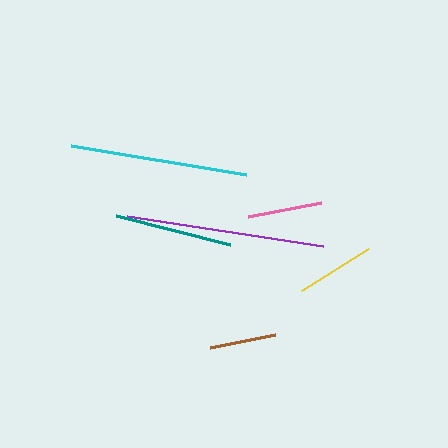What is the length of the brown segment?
The brown segment is approximately 66 pixels long.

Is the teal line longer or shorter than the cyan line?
The cyan line is longer than the teal line.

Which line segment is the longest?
The purple line is the longest at approximately 198 pixels.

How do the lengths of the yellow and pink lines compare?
The yellow and pink lines are approximately the same length.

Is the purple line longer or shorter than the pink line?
The purple line is longer than the pink line.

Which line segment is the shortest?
The brown line is the shortest at approximately 66 pixels.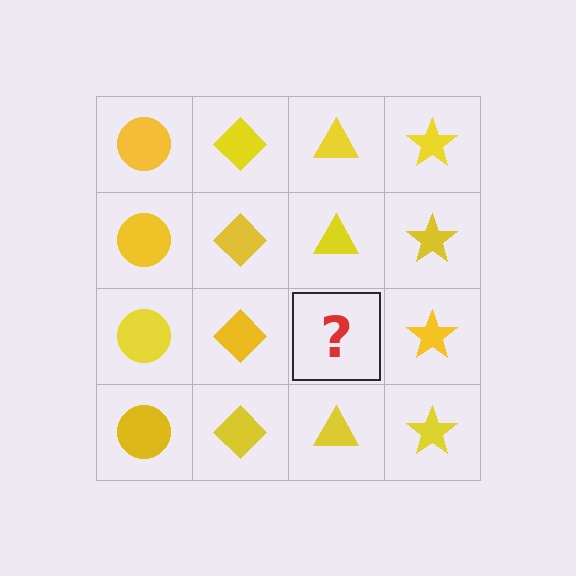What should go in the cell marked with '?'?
The missing cell should contain a yellow triangle.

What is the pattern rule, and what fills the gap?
The rule is that each column has a consistent shape. The gap should be filled with a yellow triangle.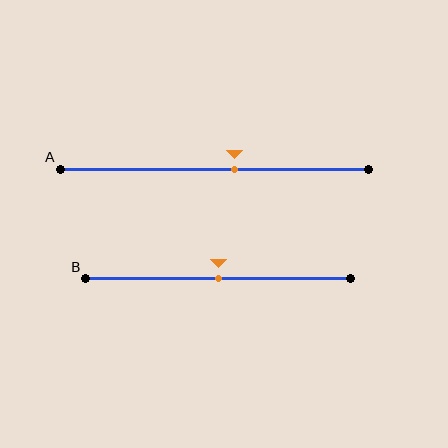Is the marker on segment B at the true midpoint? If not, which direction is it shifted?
Yes, the marker on segment B is at the true midpoint.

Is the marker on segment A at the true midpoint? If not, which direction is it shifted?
No, the marker on segment A is shifted to the right by about 7% of the segment length.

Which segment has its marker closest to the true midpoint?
Segment B has its marker closest to the true midpoint.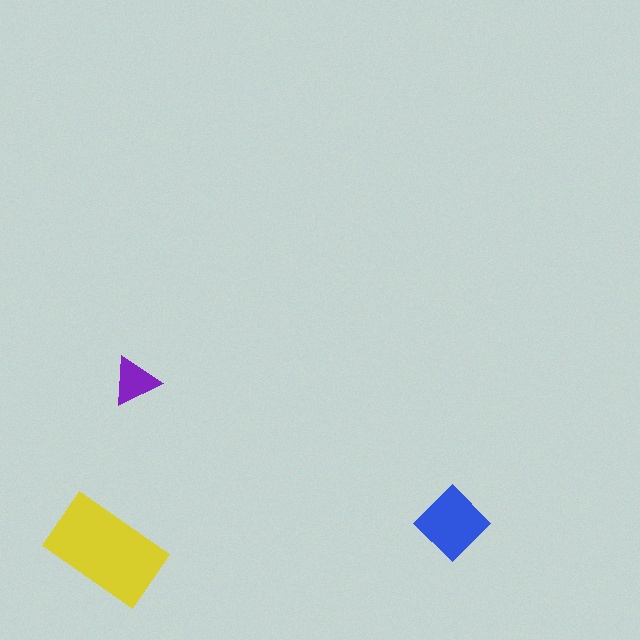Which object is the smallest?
The purple triangle.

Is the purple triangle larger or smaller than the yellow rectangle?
Smaller.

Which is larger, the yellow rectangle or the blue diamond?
The yellow rectangle.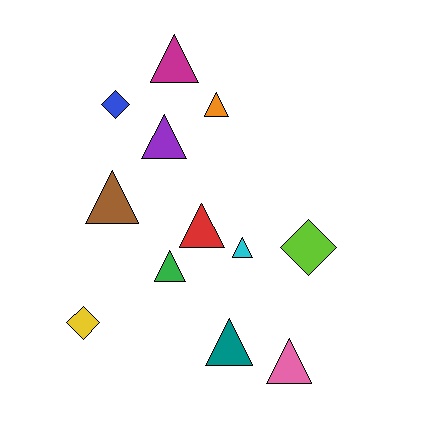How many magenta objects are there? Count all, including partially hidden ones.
There is 1 magenta object.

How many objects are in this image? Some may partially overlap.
There are 12 objects.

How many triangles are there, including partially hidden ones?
There are 9 triangles.